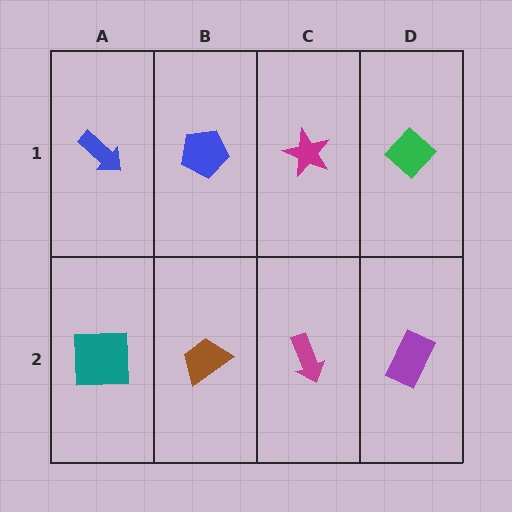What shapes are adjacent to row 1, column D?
A purple rectangle (row 2, column D), a magenta star (row 1, column C).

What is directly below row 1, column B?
A brown trapezoid.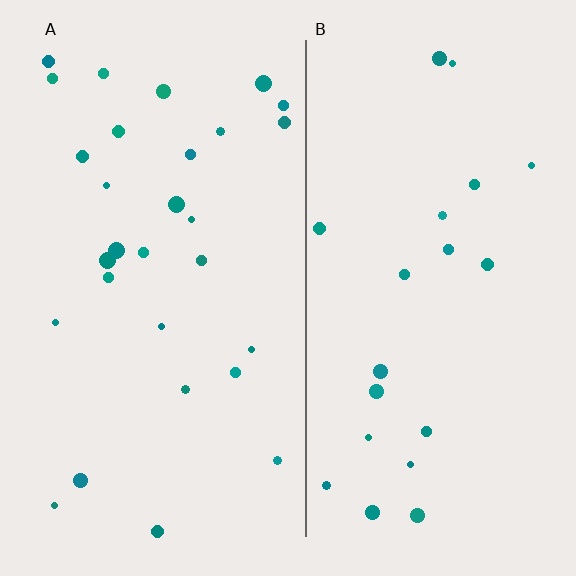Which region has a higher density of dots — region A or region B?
A (the left).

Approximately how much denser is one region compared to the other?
Approximately 1.4× — region A over region B.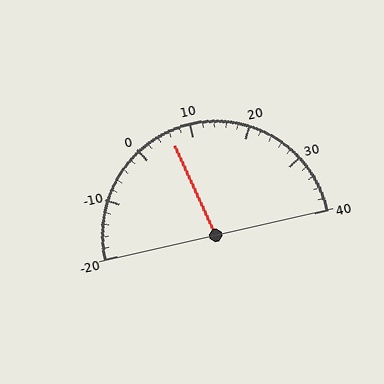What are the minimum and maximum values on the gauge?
The gauge ranges from -20 to 40.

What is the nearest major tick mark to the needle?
The nearest major tick mark is 10.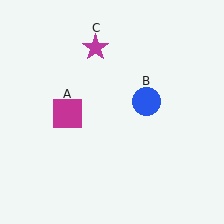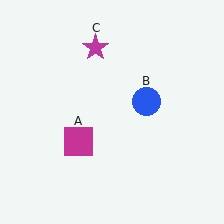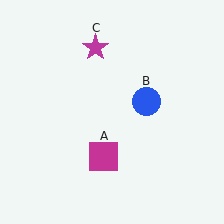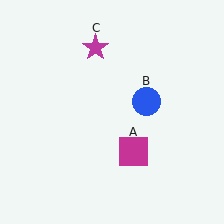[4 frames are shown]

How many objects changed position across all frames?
1 object changed position: magenta square (object A).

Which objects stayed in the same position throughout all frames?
Blue circle (object B) and magenta star (object C) remained stationary.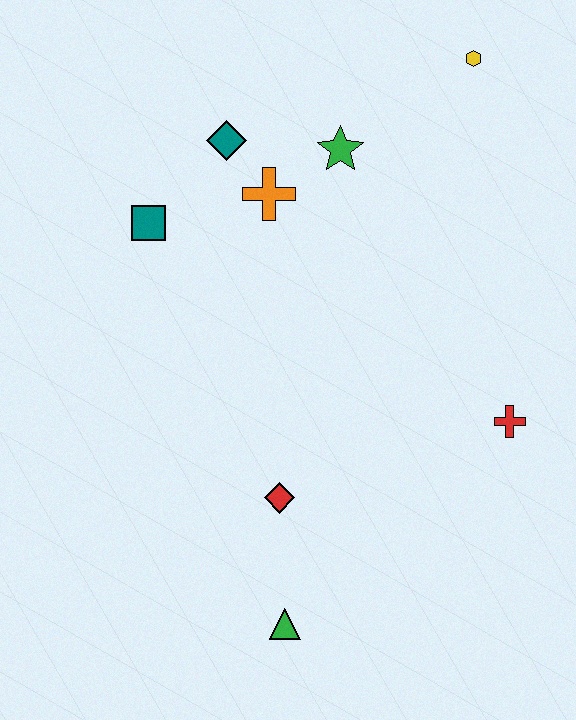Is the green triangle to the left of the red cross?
Yes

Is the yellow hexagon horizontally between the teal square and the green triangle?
No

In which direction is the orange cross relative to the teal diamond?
The orange cross is below the teal diamond.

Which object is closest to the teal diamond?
The orange cross is closest to the teal diamond.